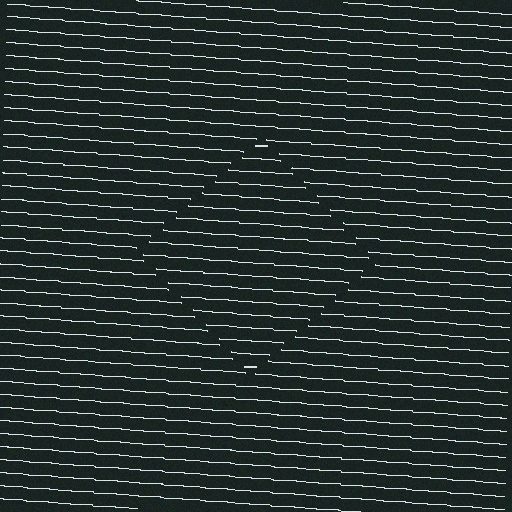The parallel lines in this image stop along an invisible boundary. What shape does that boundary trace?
An illusory square. The interior of the shape contains the same grating, shifted by half a period — the contour is defined by the phase discontinuity where line-ends from the inner and outer gratings abut.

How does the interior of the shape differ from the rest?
The interior of the shape contains the same grating, shifted by half a period — the contour is defined by the phase discontinuity where line-ends from the inner and outer gratings abut.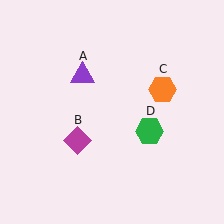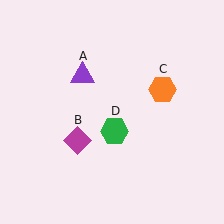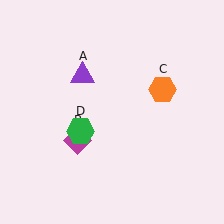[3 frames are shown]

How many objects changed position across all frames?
1 object changed position: green hexagon (object D).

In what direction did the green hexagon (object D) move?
The green hexagon (object D) moved left.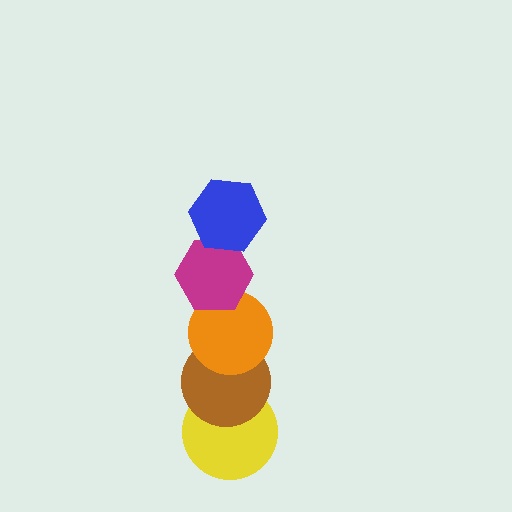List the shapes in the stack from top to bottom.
From top to bottom: the blue hexagon, the magenta hexagon, the orange circle, the brown circle, the yellow circle.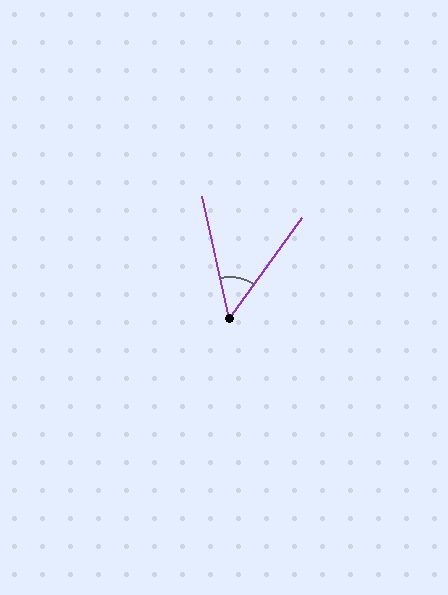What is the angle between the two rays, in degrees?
Approximately 48 degrees.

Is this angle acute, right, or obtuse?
It is acute.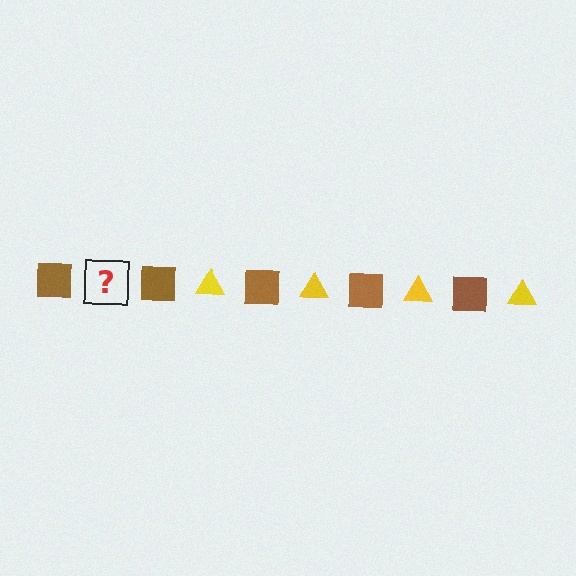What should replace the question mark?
The question mark should be replaced with a yellow triangle.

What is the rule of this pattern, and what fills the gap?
The rule is that the pattern alternates between brown square and yellow triangle. The gap should be filled with a yellow triangle.